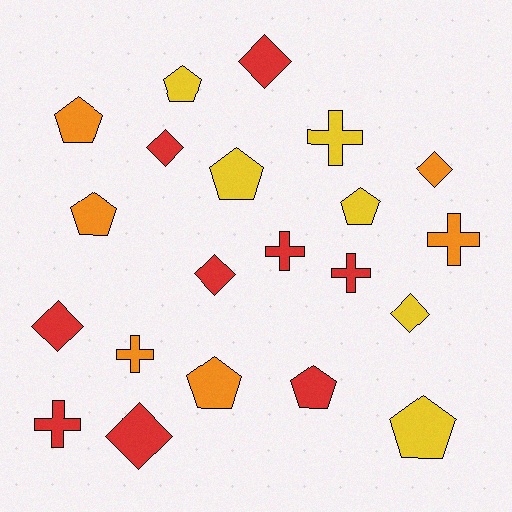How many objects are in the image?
There are 21 objects.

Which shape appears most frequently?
Pentagon, with 8 objects.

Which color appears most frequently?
Red, with 9 objects.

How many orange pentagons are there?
There are 3 orange pentagons.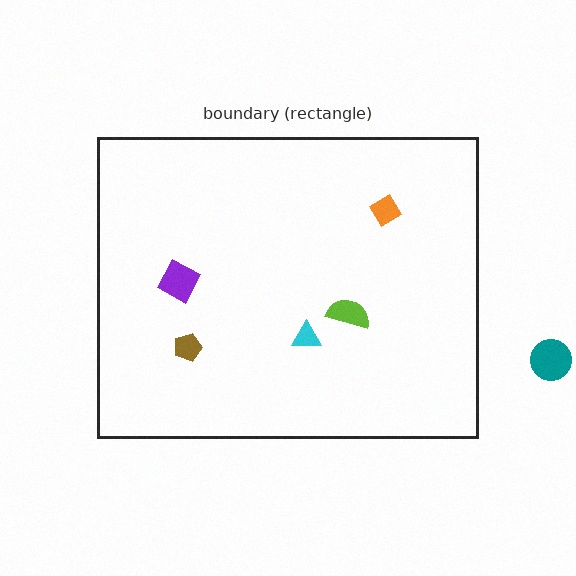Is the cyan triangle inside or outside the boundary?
Inside.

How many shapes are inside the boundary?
5 inside, 1 outside.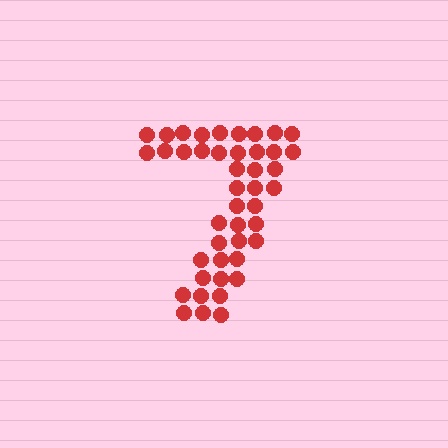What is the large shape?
The large shape is the digit 7.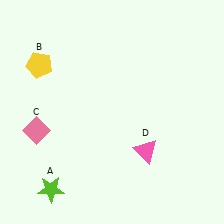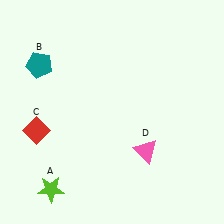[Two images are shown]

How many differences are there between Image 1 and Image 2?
There are 2 differences between the two images.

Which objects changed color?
B changed from yellow to teal. C changed from pink to red.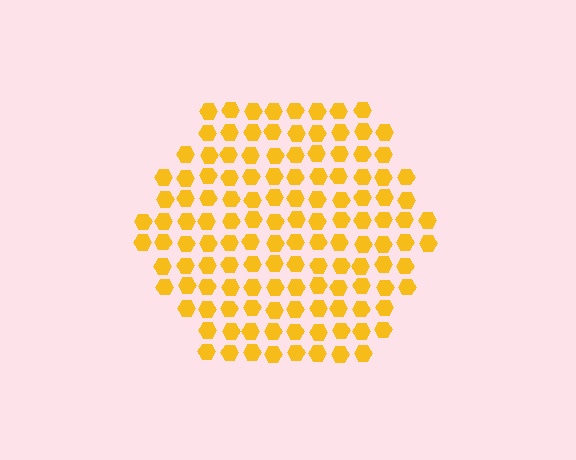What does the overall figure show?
The overall figure shows a hexagon.